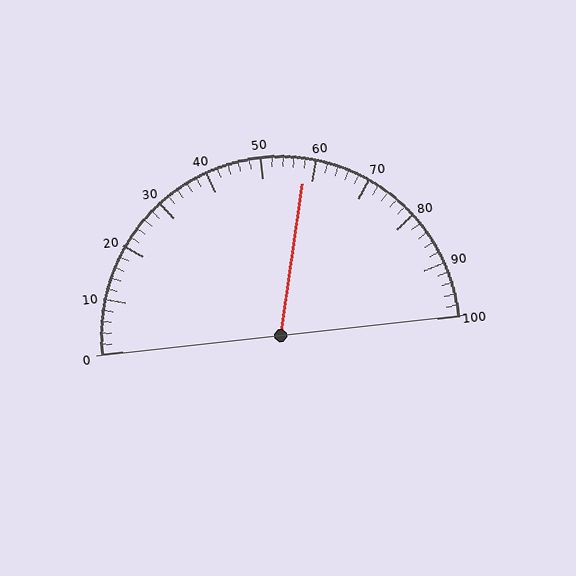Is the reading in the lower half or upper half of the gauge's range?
The reading is in the upper half of the range (0 to 100).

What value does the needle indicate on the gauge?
The needle indicates approximately 58.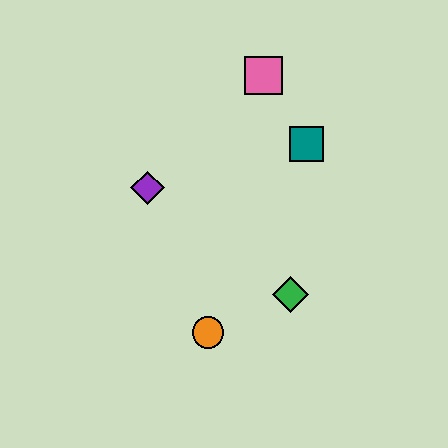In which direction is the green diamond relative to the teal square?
The green diamond is below the teal square.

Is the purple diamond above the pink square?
No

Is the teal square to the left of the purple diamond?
No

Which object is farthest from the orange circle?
The pink square is farthest from the orange circle.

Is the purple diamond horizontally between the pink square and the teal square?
No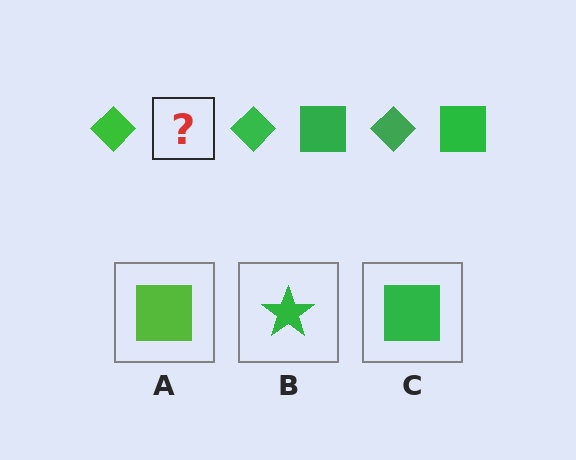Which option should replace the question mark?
Option C.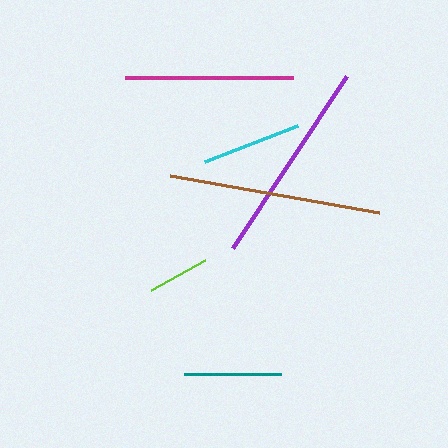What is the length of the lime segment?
The lime segment is approximately 61 pixels long.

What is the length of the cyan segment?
The cyan segment is approximately 99 pixels long.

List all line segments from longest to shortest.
From longest to shortest: brown, purple, magenta, cyan, teal, lime.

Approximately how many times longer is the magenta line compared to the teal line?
The magenta line is approximately 1.7 times the length of the teal line.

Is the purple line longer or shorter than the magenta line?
The purple line is longer than the magenta line.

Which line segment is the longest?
The brown line is the longest at approximately 213 pixels.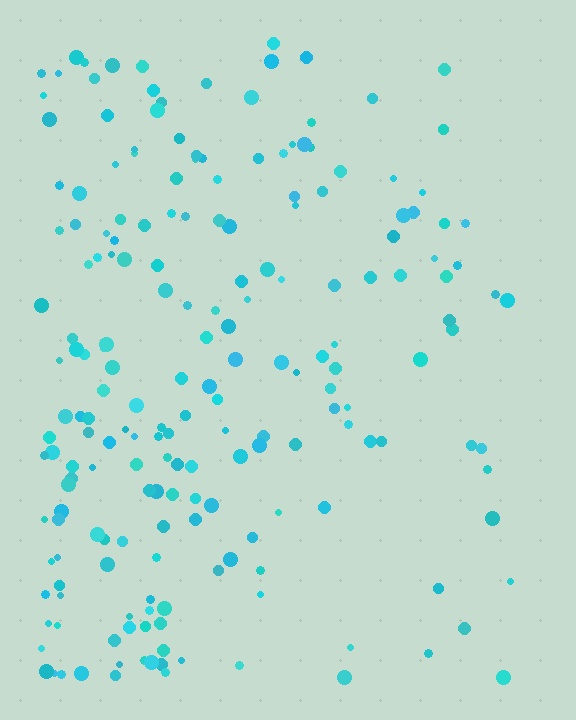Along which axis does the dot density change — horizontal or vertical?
Horizontal.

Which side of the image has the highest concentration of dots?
The left.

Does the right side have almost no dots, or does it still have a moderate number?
Still a moderate number, just noticeably fewer than the left.